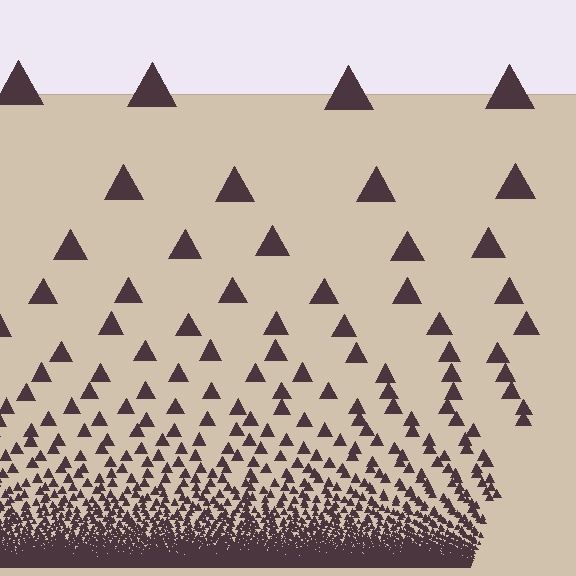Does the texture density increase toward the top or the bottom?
Density increases toward the bottom.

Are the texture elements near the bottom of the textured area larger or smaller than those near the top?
Smaller. The gradient is inverted — elements near the bottom are smaller and denser.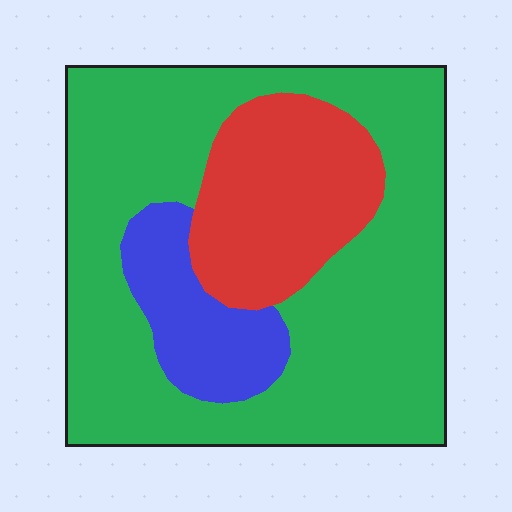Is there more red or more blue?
Red.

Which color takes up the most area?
Green, at roughly 65%.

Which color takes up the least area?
Blue, at roughly 15%.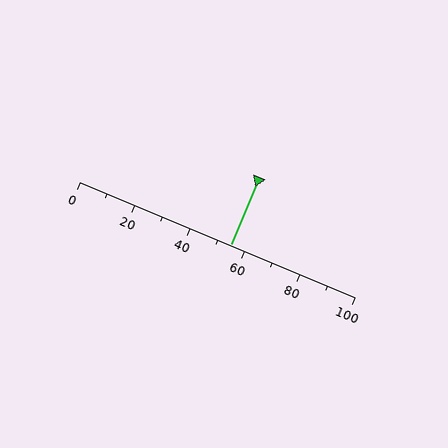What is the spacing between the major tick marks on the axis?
The major ticks are spaced 20 apart.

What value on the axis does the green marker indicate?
The marker indicates approximately 55.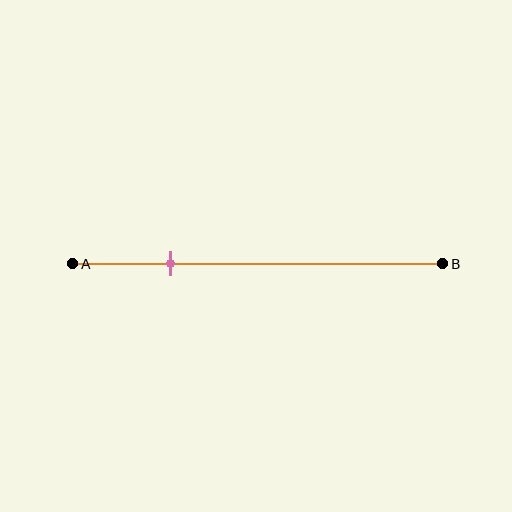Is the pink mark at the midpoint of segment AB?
No, the mark is at about 25% from A, not at the 50% midpoint.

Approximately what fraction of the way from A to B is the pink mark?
The pink mark is approximately 25% of the way from A to B.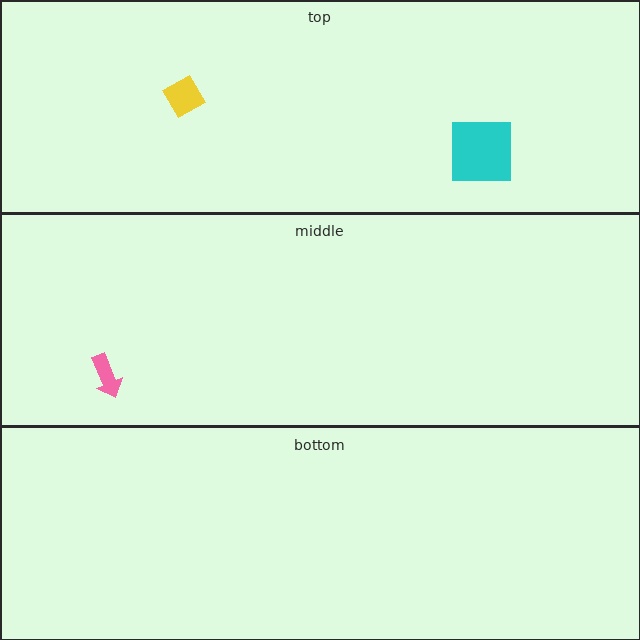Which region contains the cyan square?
The top region.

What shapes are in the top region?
The cyan square, the yellow diamond.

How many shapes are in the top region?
2.